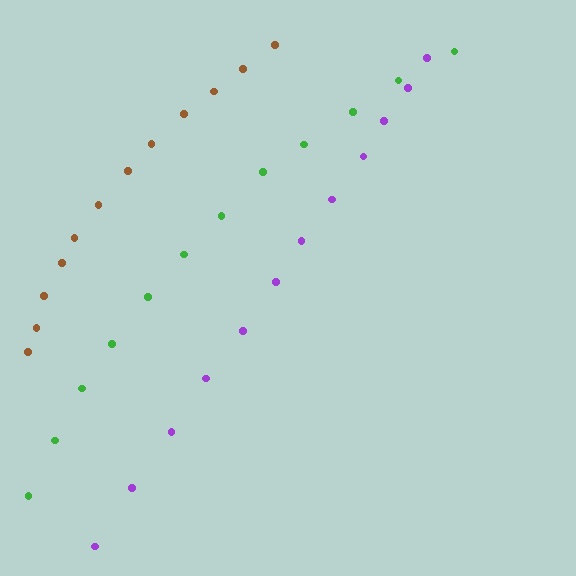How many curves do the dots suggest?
There are 3 distinct paths.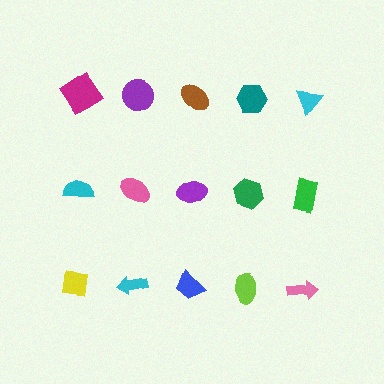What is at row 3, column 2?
A cyan arrow.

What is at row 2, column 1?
A cyan semicircle.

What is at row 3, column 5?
A pink arrow.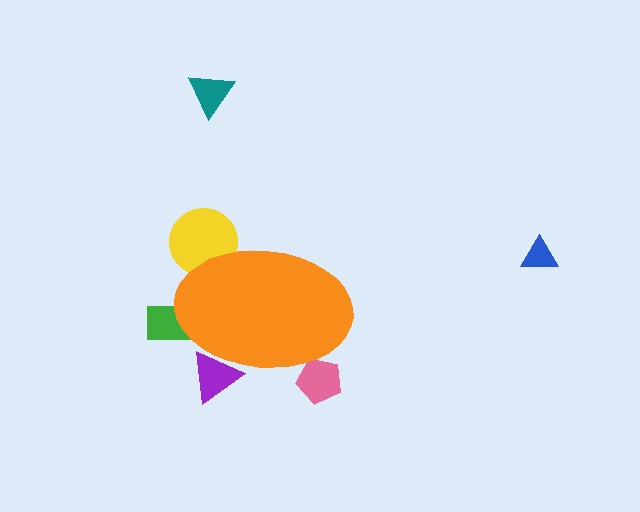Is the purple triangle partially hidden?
Yes, the purple triangle is partially hidden behind the orange ellipse.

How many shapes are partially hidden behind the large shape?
4 shapes are partially hidden.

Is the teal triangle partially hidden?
No, the teal triangle is fully visible.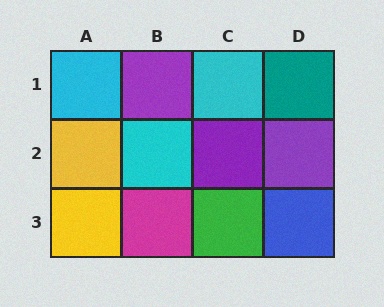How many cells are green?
1 cell is green.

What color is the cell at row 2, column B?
Cyan.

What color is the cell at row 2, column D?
Purple.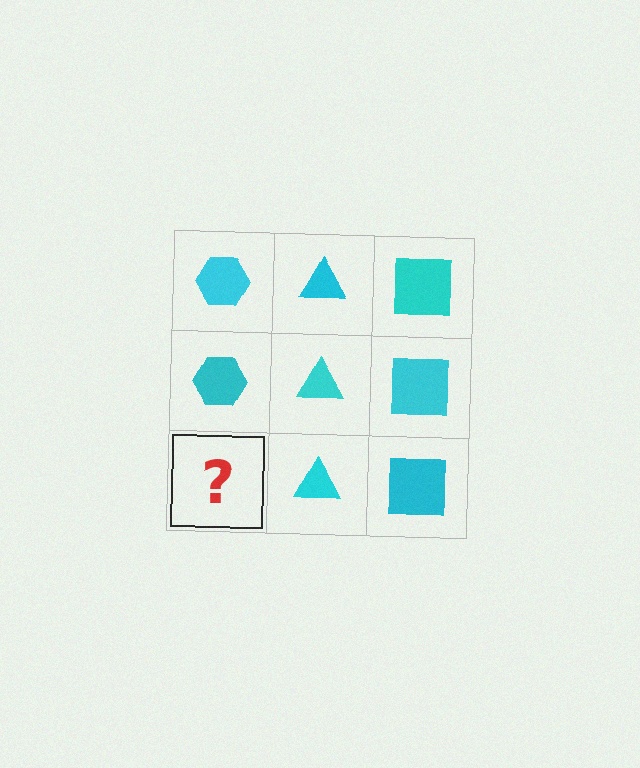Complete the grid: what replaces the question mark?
The question mark should be replaced with a cyan hexagon.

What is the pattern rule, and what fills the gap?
The rule is that each column has a consistent shape. The gap should be filled with a cyan hexagon.